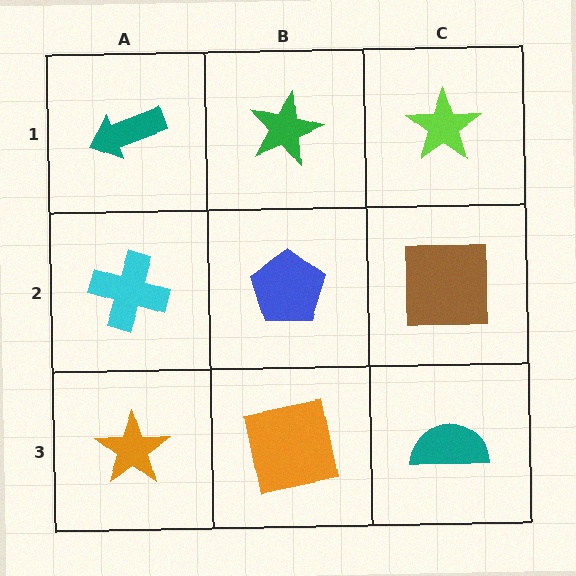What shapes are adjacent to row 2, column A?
A teal arrow (row 1, column A), an orange star (row 3, column A), a blue pentagon (row 2, column B).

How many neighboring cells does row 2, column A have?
3.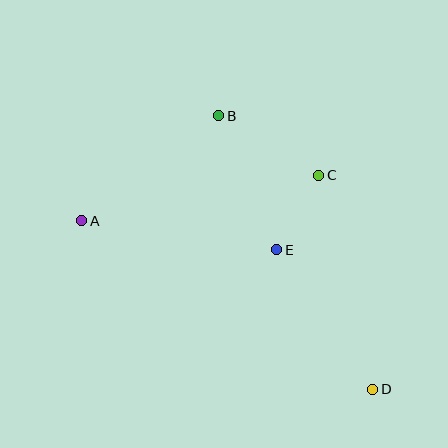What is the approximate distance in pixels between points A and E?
The distance between A and E is approximately 197 pixels.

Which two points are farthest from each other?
Points A and D are farthest from each other.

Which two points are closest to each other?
Points C and E are closest to each other.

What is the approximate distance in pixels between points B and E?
The distance between B and E is approximately 146 pixels.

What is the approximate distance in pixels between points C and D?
The distance between C and D is approximately 220 pixels.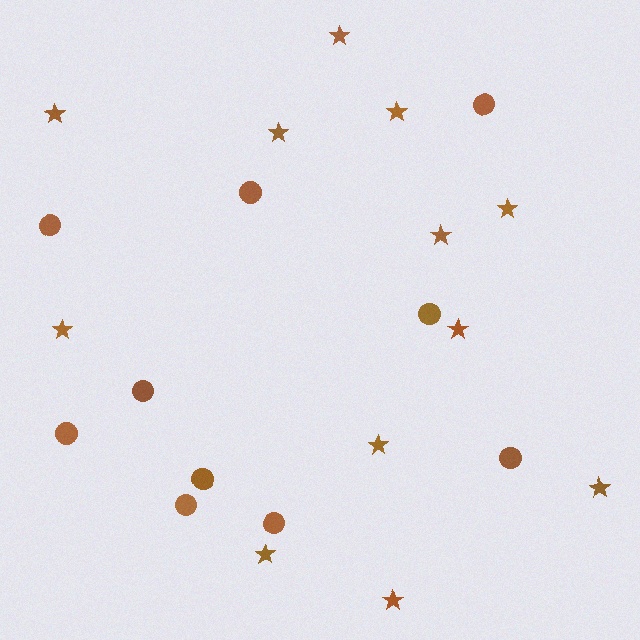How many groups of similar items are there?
There are 2 groups: one group of stars (12) and one group of circles (10).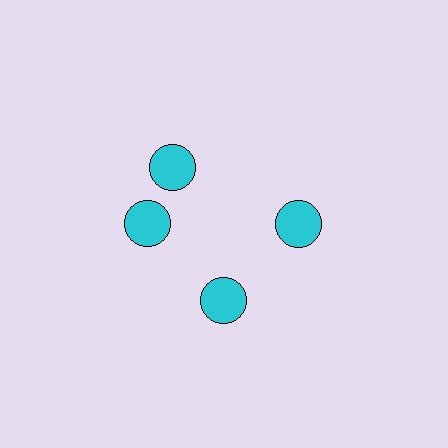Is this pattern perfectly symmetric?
No. The 4 cyan circles are arranged in a ring, but one element near the 12 o'clock position is rotated out of alignment along the ring, breaking the 4-fold rotational symmetry.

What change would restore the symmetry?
The symmetry would be restored by rotating it back into even spacing with its neighbors so that all 4 circles sit at equal angles and equal distance from the center.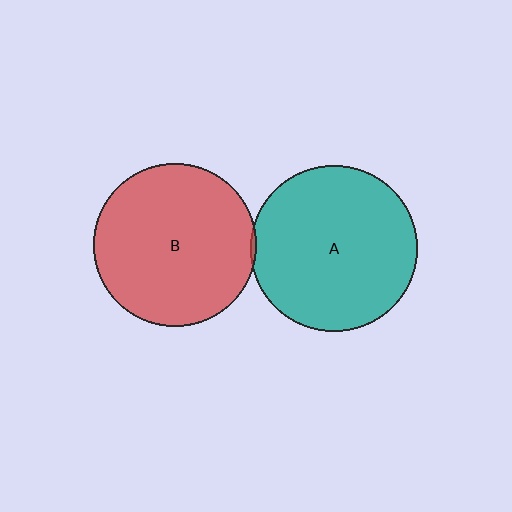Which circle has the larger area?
Circle A (teal).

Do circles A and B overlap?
Yes.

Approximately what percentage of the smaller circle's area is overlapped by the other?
Approximately 5%.